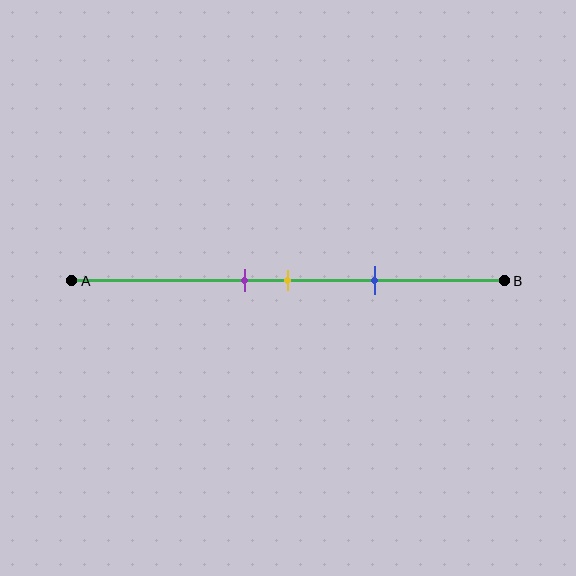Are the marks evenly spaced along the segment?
Yes, the marks are approximately evenly spaced.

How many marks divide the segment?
There are 3 marks dividing the segment.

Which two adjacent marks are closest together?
The purple and yellow marks are the closest adjacent pair.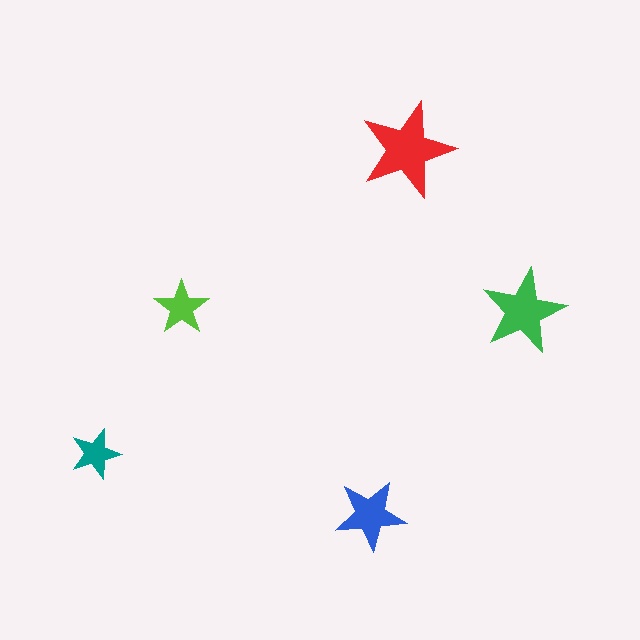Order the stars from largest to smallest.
the red one, the green one, the blue one, the lime one, the teal one.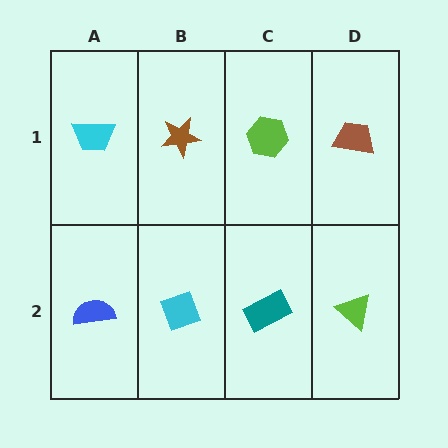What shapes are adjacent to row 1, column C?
A teal rectangle (row 2, column C), a brown star (row 1, column B), a brown trapezoid (row 1, column D).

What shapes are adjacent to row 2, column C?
A lime hexagon (row 1, column C), a cyan diamond (row 2, column B), a lime triangle (row 2, column D).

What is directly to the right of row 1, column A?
A brown star.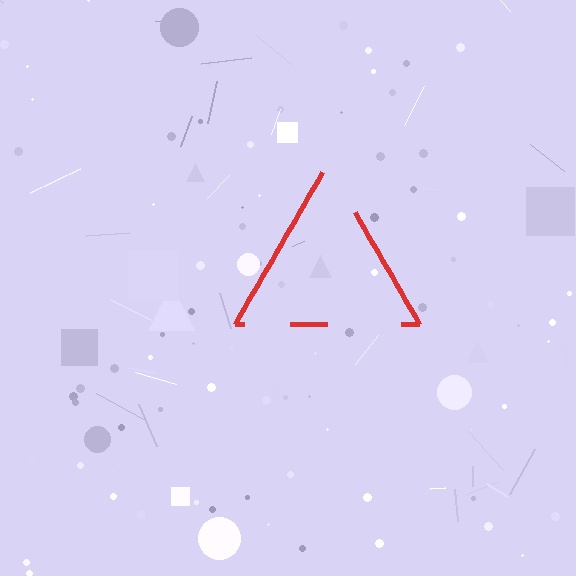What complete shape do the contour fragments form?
The contour fragments form a triangle.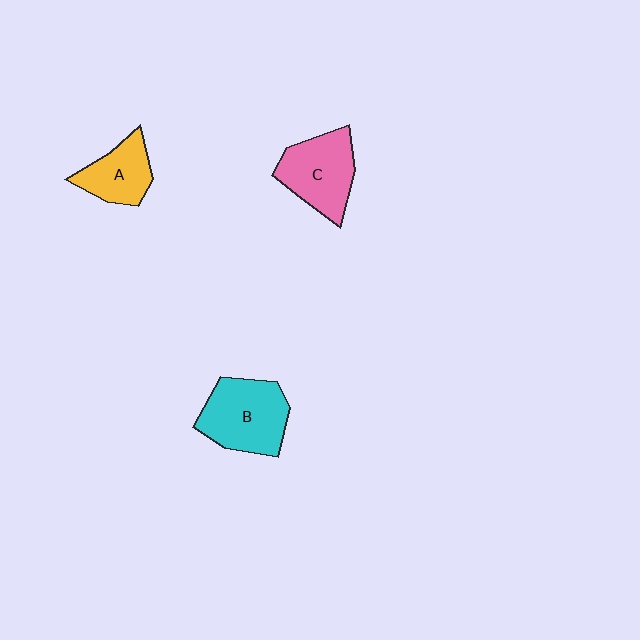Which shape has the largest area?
Shape B (cyan).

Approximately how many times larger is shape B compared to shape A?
Approximately 1.5 times.